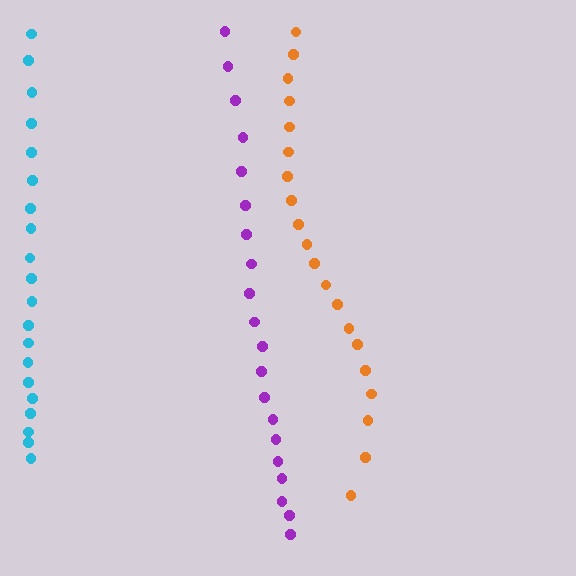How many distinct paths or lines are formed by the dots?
There are 3 distinct paths.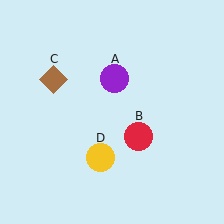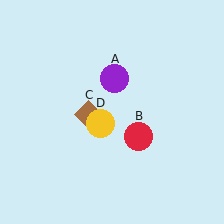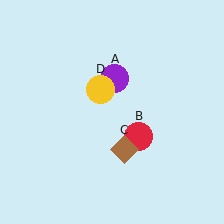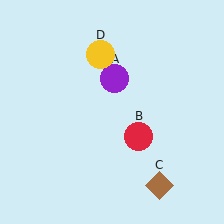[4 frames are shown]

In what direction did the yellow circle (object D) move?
The yellow circle (object D) moved up.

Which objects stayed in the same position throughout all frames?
Purple circle (object A) and red circle (object B) remained stationary.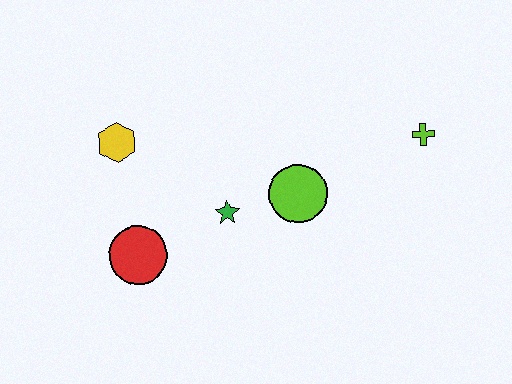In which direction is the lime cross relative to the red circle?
The lime cross is to the right of the red circle.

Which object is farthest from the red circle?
The lime cross is farthest from the red circle.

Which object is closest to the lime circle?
The green star is closest to the lime circle.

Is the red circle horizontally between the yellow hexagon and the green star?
Yes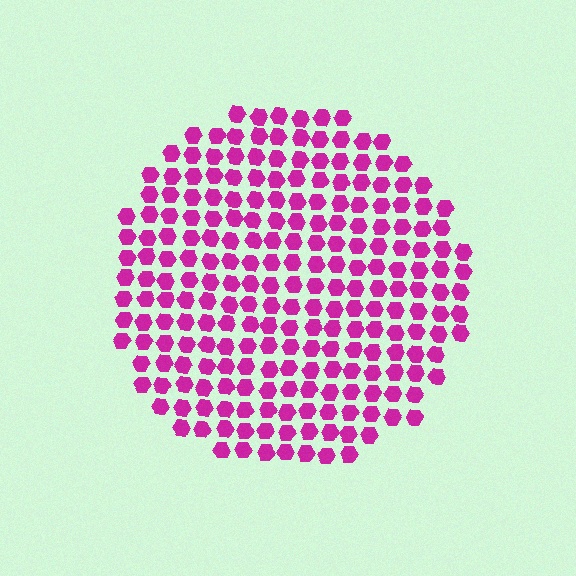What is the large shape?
The large shape is a circle.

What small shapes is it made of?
It is made of small hexagons.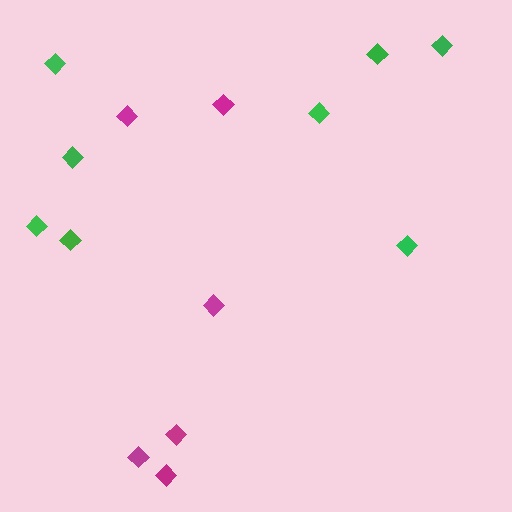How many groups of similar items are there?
There are 2 groups: one group of green diamonds (8) and one group of magenta diamonds (6).